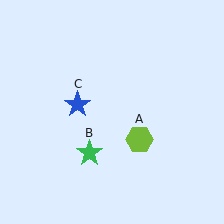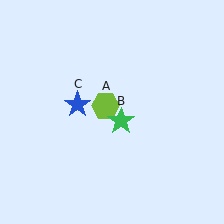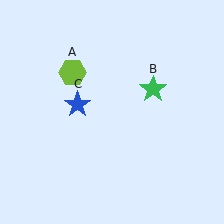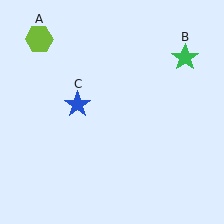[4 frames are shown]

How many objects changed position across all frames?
2 objects changed position: lime hexagon (object A), green star (object B).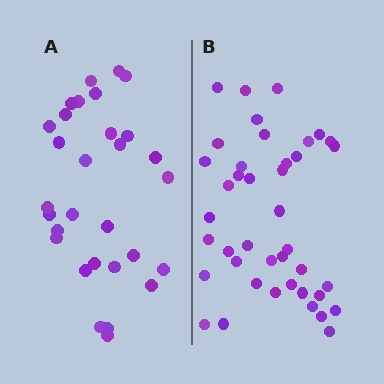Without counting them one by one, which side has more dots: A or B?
Region B (the right region) has more dots.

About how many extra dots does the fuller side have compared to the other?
Region B has roughly 12 or so more dots than region A.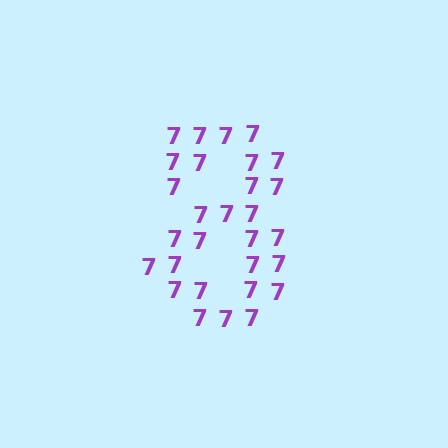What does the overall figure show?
The overall figure shows the digit 8.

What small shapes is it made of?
It is made of small digit 7's.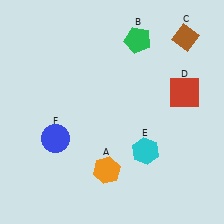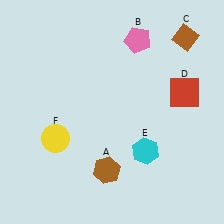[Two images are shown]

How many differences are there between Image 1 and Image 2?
There are 3 differences between the two images.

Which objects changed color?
A changed from orange to brown. B changed from green to pink. F changed from blue to yellow.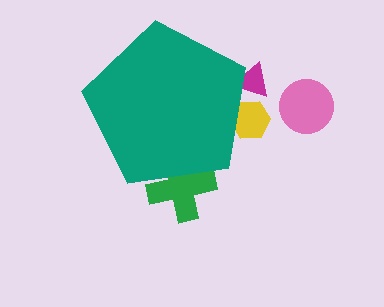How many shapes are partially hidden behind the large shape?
3 shapes are partially hidden.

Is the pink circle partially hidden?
No, the pink circle is fully visible.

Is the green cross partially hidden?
Yes, the green cross is partially hidden behind the teal pentagon.